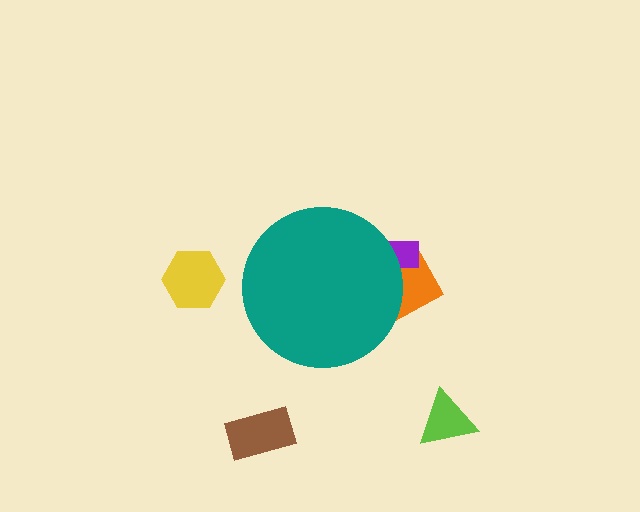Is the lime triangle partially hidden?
No, the lime triangle is fully visible.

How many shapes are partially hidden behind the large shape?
2 shapes are partially hidden.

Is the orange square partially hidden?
Yes, the orange square is partially hidden behind the teal circle.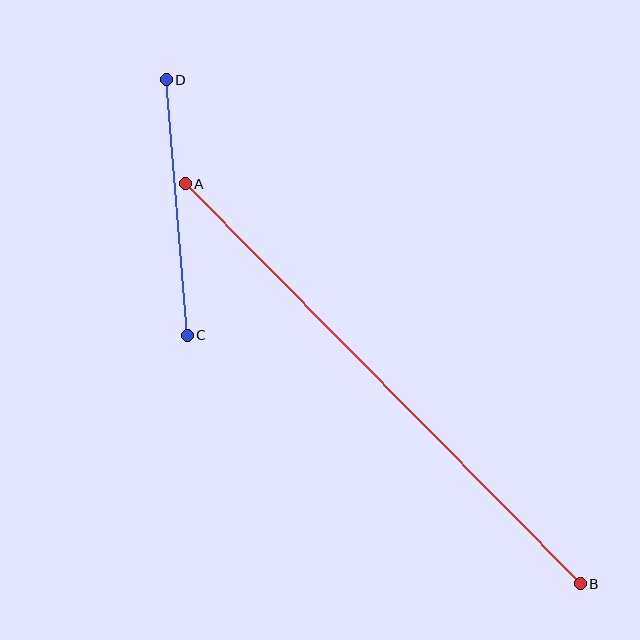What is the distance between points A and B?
The distance is approximately 562 pixels.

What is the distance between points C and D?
The distance is approximately 257 pixels.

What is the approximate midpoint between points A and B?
The midpoint is at approximately (383, 384) pixels.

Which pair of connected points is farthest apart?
Points A and B are farthest apart.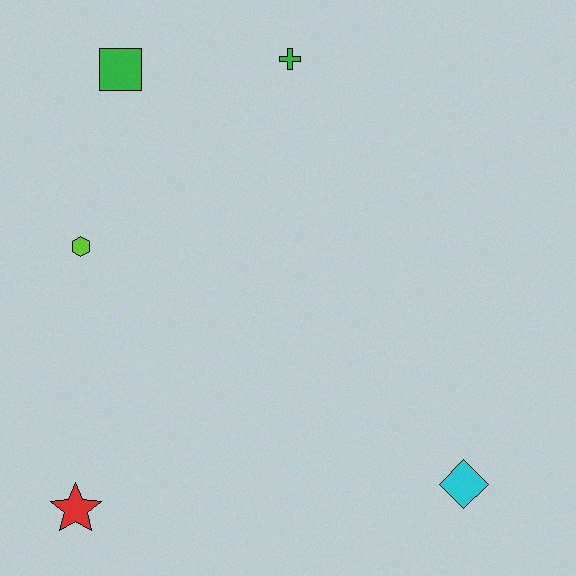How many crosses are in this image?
There is 1 cross.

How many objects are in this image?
There are 5 objects.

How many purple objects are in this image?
There are no purple objects.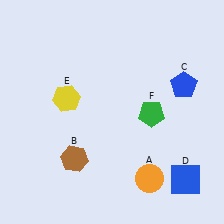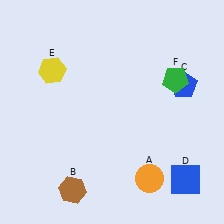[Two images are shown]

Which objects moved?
The objects that moved are: the brown hexagon (B), the yellow hexagon (E), the green pentagon (F).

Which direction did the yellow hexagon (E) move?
The yellow hexagon (E) moved up.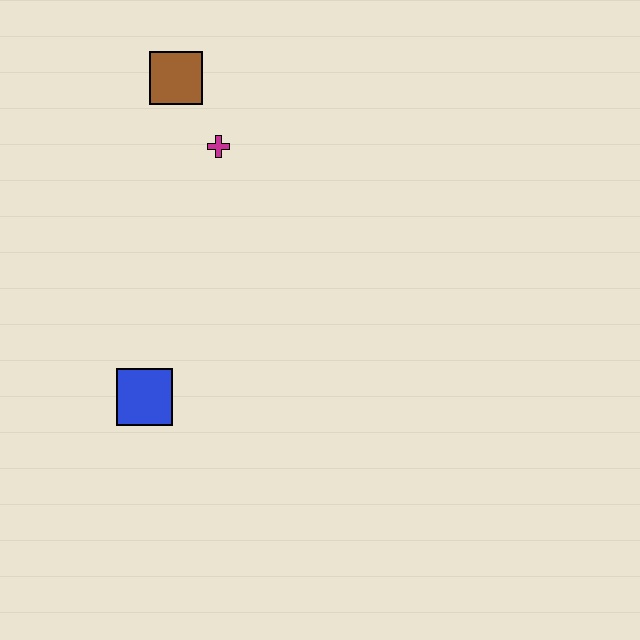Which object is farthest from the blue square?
The brown square is farthest from the blue square.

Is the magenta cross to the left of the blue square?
No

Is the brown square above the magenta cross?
Yes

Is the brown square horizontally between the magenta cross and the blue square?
Yes